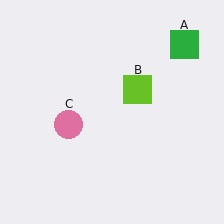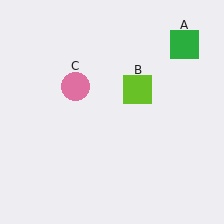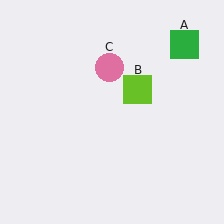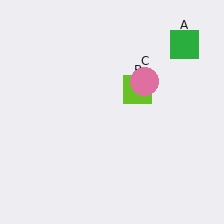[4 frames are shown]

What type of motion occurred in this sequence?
The pink circle (object C) rotated clockwise around the center of the scene.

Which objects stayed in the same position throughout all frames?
Green square (object A) and lime square (object B) remained stationary.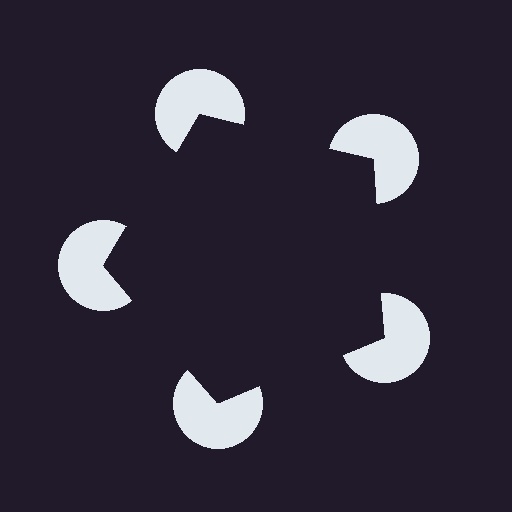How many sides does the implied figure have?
5 sides.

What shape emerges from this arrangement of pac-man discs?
An illusory pentagon — its edges are inferred from the aligned wedge cuts in the pac-man discs, not physically drawn.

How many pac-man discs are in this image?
There are 5 — one at each vertex of the illusory pentagon.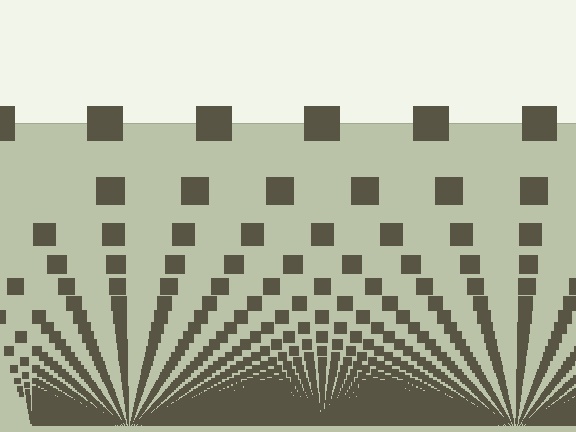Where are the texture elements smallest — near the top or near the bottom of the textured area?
Near the bottom.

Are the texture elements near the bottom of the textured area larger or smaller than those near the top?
Smaller. The gradient is inverted — elements near the bottom are smaller and denser.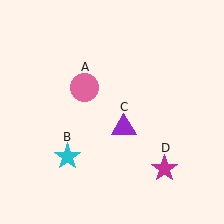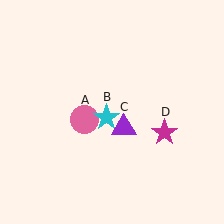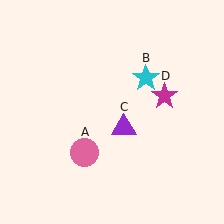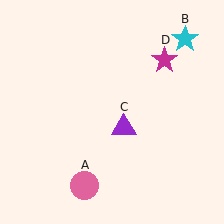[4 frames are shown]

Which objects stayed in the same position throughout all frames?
Purple triangle (object C) remained stationary.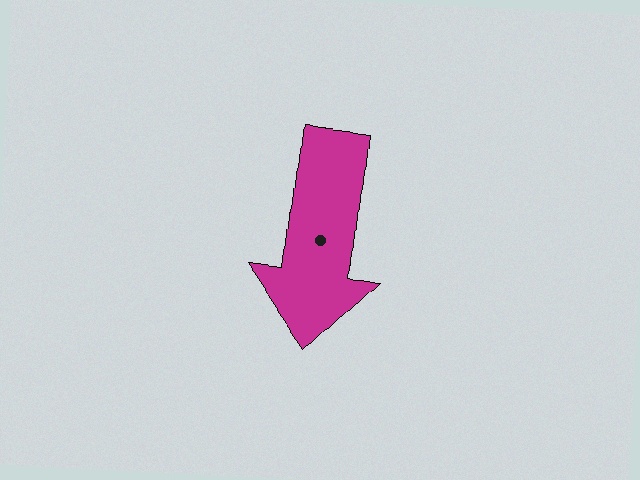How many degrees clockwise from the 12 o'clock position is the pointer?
Approximately 187 degrees.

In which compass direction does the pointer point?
South.